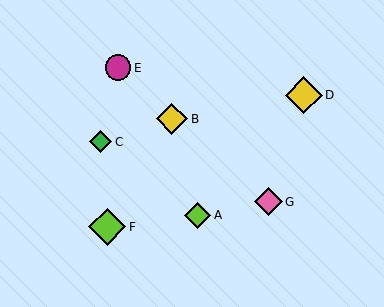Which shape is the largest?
The lime diamond (labeled F) is the largest.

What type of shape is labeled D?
Shape D is a yellow diamond.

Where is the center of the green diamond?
The center of the green diamond is at (101, 142).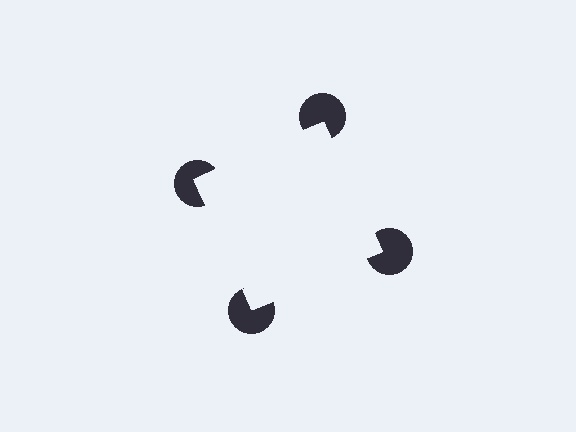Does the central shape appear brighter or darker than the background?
It typically appears slightly brighter than the background, even though no actual brightness change is drawn.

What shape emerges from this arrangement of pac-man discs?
An illusory square — its edges are inferred from the aligned wedge cuts in the pac-man discs, not physically drawn.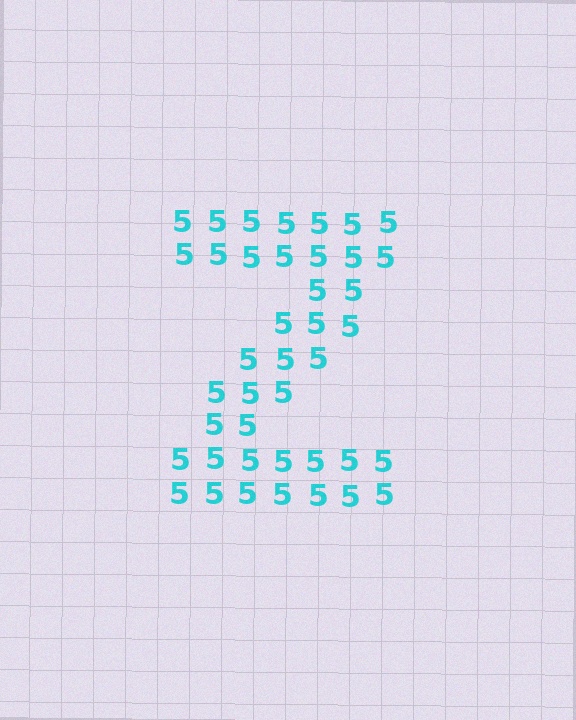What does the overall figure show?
The overall figure shows the letter Z.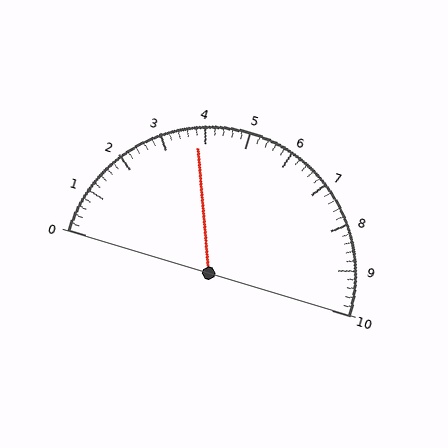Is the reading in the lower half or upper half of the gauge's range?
The reading is in the lower half of the range (0 to 10).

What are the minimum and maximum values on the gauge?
The gauge ranges from 0 to 10.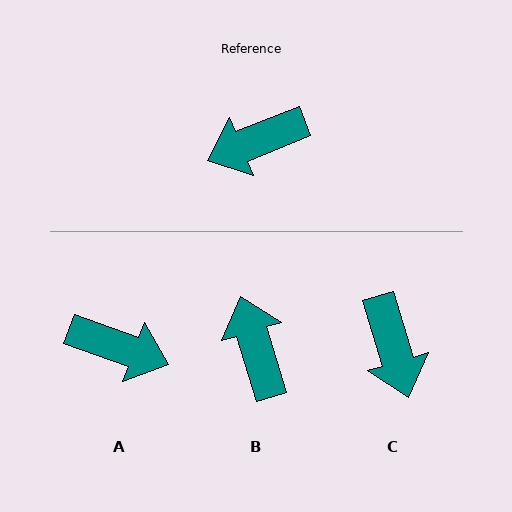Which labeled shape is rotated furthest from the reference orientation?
A, about 138 degrees away.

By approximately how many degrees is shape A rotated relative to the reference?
Approximately 138 degrees counter-clockwise.